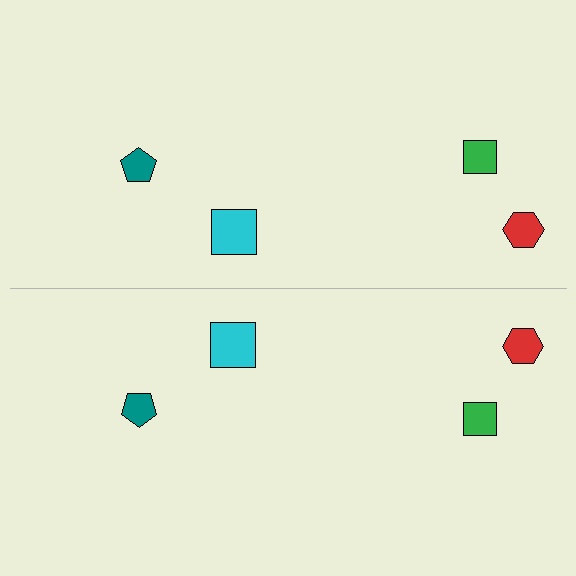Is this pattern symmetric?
Yes, this pattern has bilateral (reflection) symmetry.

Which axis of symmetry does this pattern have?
The pattern has a horizontal axis of symmetry running through the center of the image.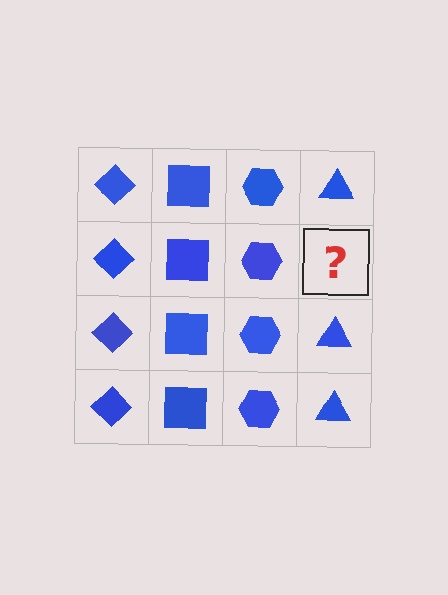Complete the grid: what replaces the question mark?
The question mark should be replaced with a blue triangle.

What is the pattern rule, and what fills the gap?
The rule is that each column has a consistent shape. The gap should be filled with a blue triangle.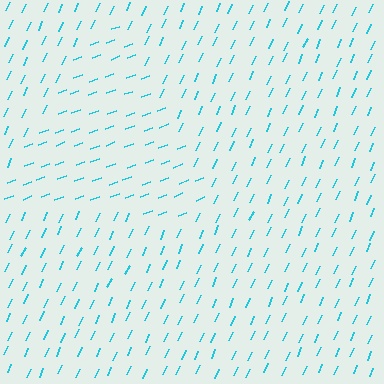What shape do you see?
I see a triangle.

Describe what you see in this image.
The image is filled with small cyan line segments. A triangle region in the image has lines oriented differently from the surrounding lines, creating a visible texture boundary.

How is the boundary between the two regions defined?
The boundary is defined purely by a change in line orientation (approximately 45 degrees difference). All lines are the same color and thickness.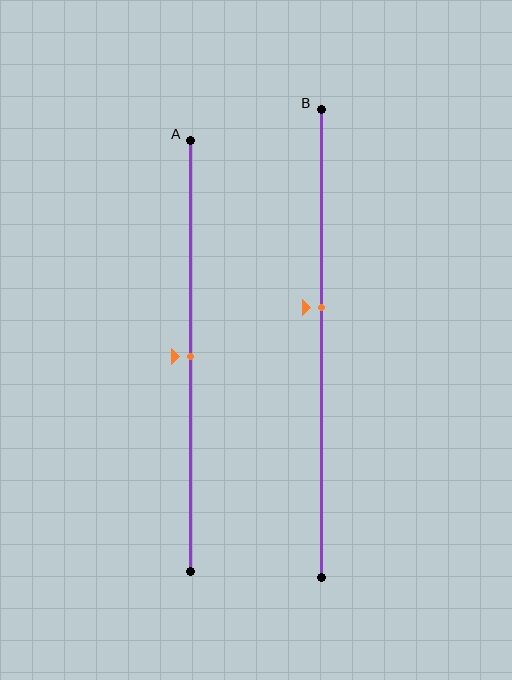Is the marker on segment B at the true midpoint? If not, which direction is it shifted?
No, the marker on segment B is shifted upward by about 8% of the segment length.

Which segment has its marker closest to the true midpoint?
Segment A has its marker closest to the true midpoint.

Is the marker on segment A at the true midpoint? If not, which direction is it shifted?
Yes, the marker on segment A is at the true midpoint.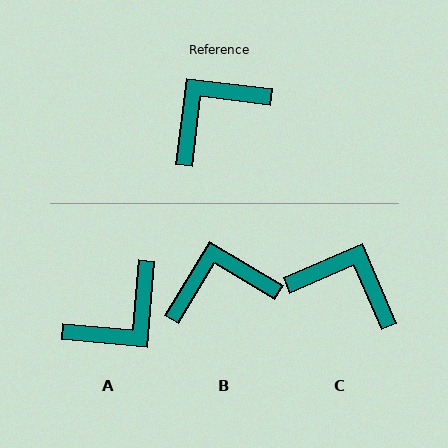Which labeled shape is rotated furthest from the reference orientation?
A, about 178 degrees away.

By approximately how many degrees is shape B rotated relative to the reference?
Approximately 24 degrees clockwise.